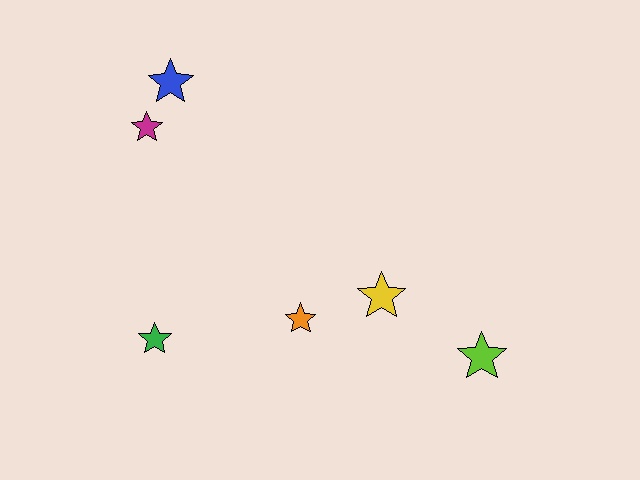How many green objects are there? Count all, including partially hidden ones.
There is 1 green object.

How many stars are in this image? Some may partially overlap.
There are 6 stars.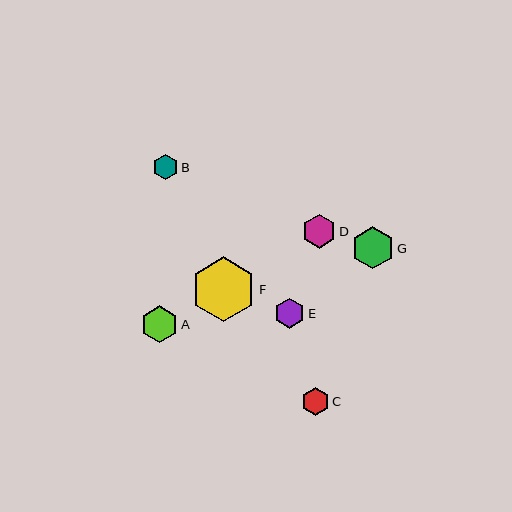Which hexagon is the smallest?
Hexagon B is the smallest with a size of approximately 26 pixels.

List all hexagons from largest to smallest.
From largest to smallest: F, G, A, D, E, C, B.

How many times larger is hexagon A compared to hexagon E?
Hexagon A is approximately 1.2 times the size of hexagon E.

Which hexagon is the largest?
Hexagon F is the largest with a size of approximately 65 pixels.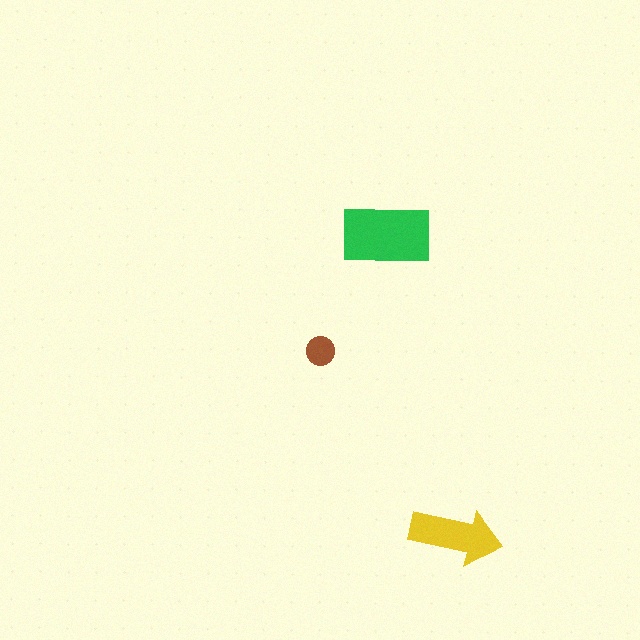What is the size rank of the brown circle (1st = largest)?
3rd.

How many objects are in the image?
There are 3 objects in the image.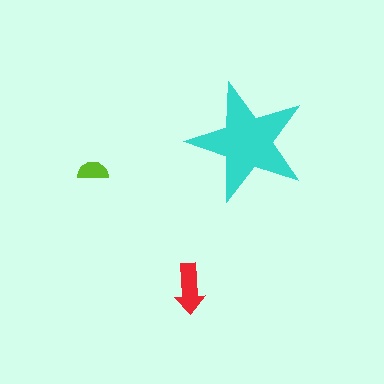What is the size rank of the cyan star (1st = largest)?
1st.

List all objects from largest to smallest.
The cyan star, the red arrow, the lime semicircle.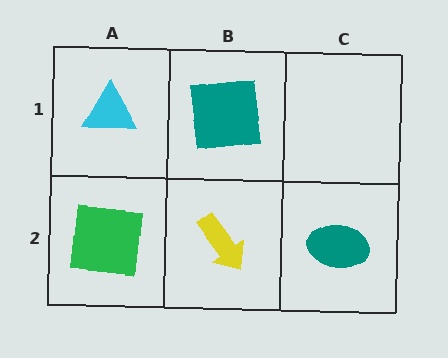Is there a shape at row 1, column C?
No, that cell is empty.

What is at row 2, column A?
A green square.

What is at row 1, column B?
A teal square.